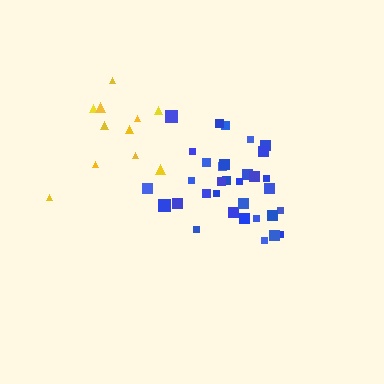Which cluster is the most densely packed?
Blue.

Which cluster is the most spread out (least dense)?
Yellow.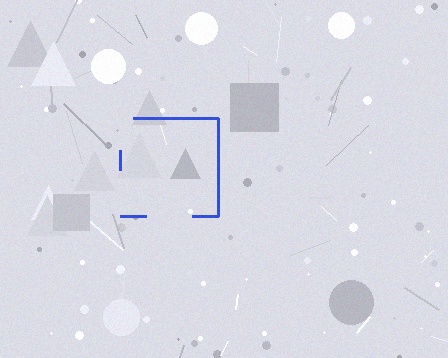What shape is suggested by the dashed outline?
The dashed outline suggests a square.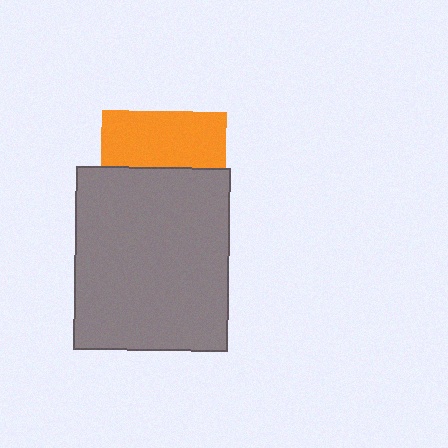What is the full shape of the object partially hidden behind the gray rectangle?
The partially hidden object is an orange square.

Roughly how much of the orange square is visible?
A small part of it is visible (roughly 44%).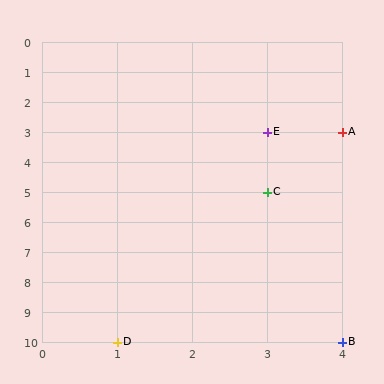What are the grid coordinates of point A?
Point A is at grid coordinates (4, 3).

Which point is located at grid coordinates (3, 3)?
Point E is at (3, 3).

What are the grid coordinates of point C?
Point C is at grid coordinates (3, 5).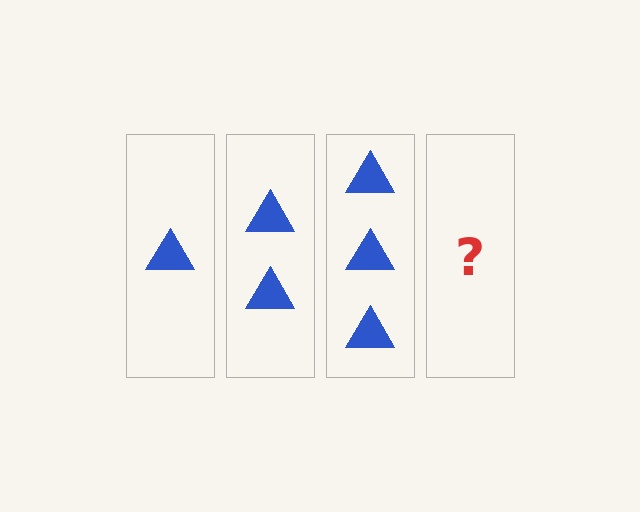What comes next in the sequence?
The next element should be 4 triangles.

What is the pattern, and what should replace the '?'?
The pattern is that each step adds one more triangle. The '?' should be 4 triangles.